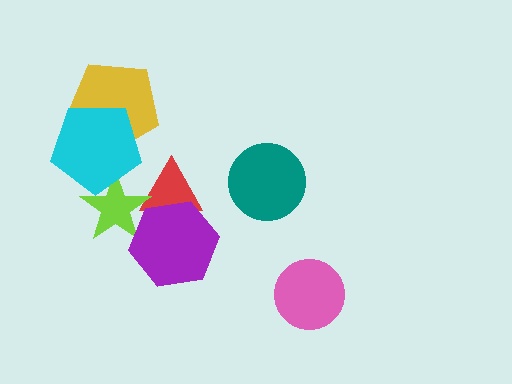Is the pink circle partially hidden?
No, no other shape covers it.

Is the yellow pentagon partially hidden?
Yes, it is partially covered by another shape.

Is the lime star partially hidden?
Yes, it is partially covered by another shape.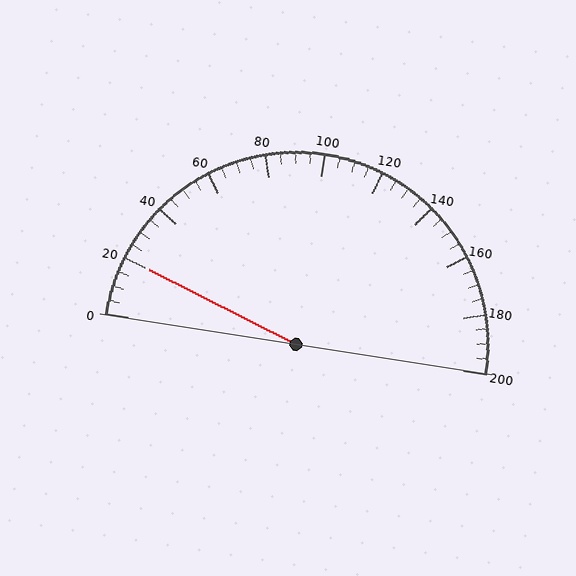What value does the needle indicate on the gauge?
The needle indicates approximately 20.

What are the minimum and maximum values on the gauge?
The gauge ranges from 0 to 200.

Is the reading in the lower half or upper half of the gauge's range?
The reading is in the lower half of the range (0 to 200).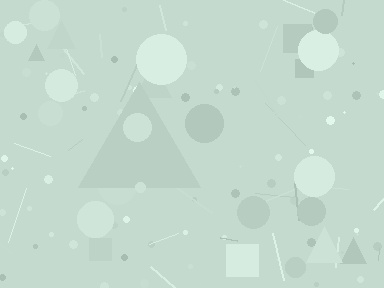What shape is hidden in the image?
A triangle is hidden in the image.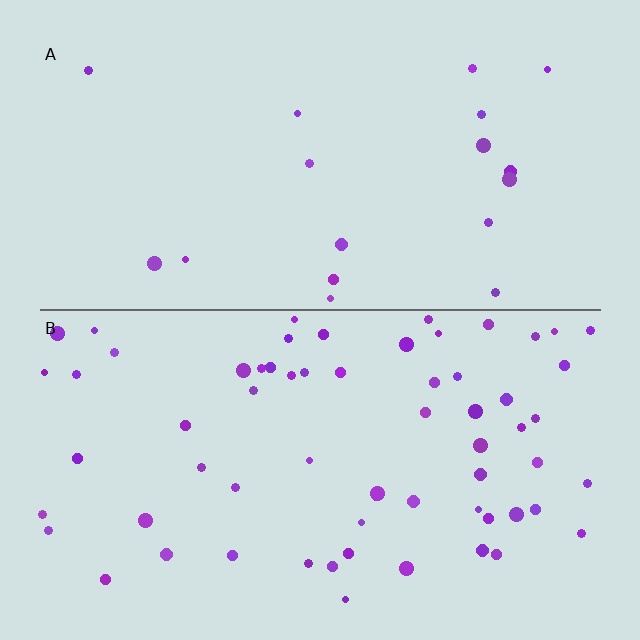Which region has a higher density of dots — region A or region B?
B (the bottom).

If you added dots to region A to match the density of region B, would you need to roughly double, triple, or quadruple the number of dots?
Approximately quadruple.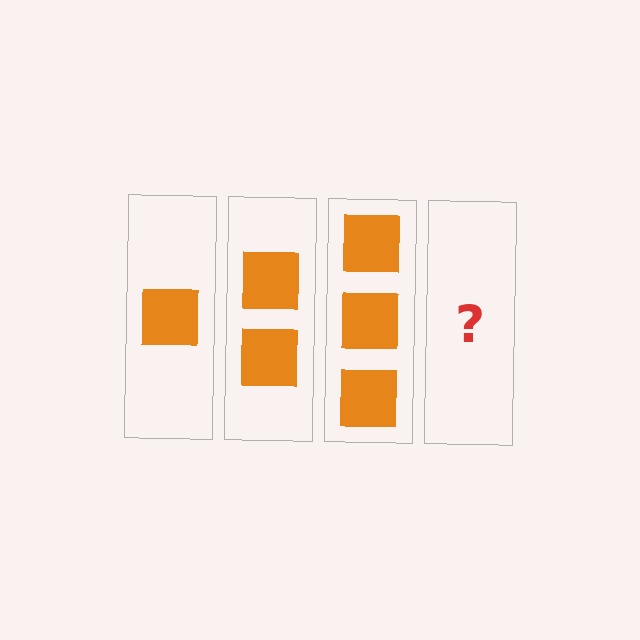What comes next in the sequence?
The next element should be 4 squares.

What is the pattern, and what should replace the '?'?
The pattern is that each step adds one more square. The '?' should be 4 squares.